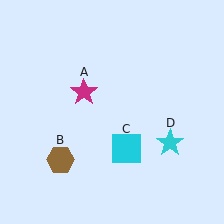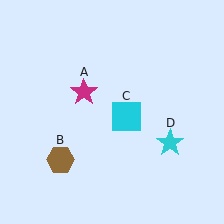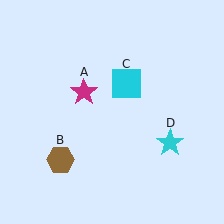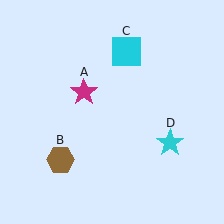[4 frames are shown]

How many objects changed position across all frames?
1 object changed position: cyan square (object C).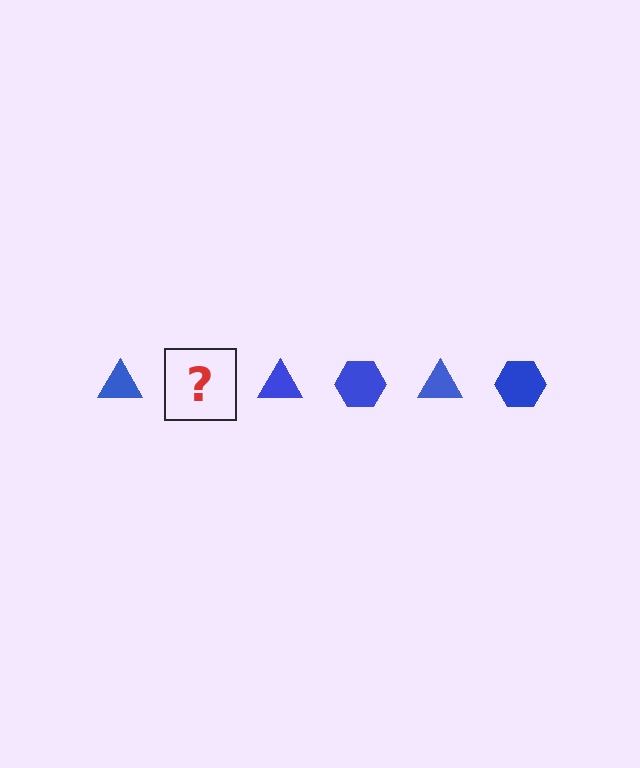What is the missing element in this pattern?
The missing element is a blue hexagon.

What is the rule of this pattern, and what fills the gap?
The rule is that the pattern cycles through triangle, hexagon shapes in blue. The gap should be filled with a blue hexagon.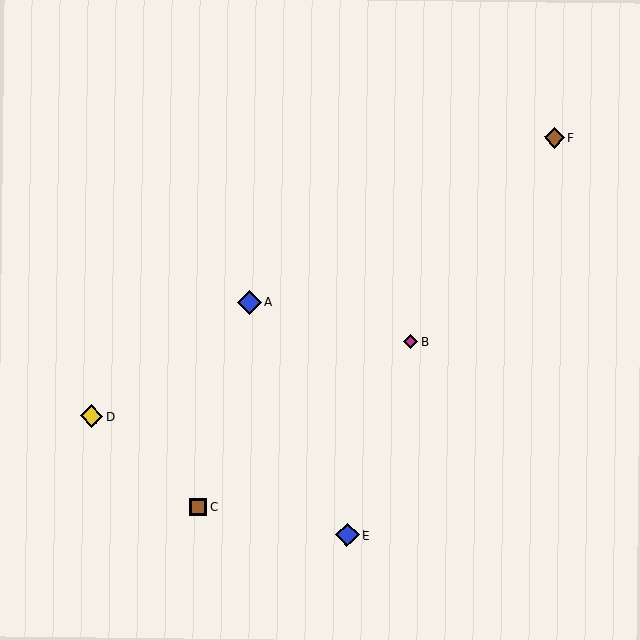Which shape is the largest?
The blue diamond (labeled A) is the largest.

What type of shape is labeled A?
Shape A is a blue diamond.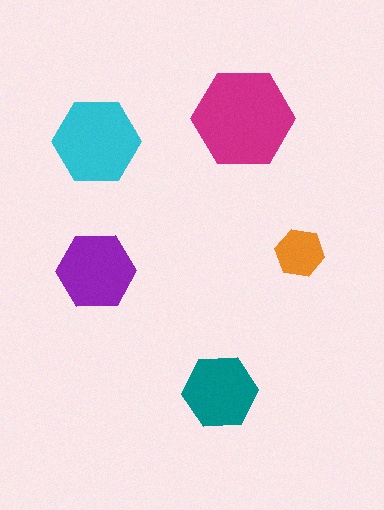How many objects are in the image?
There are 5 objects in the image.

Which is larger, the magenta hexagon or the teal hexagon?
The magenta one.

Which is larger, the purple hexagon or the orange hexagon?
The purple one.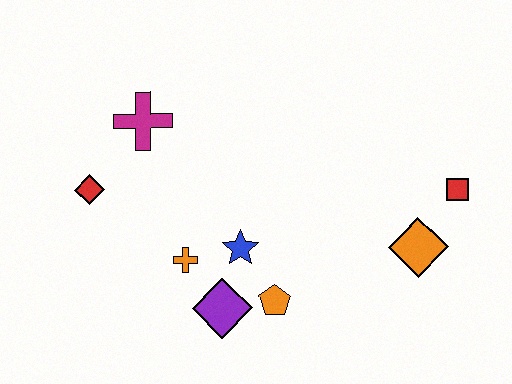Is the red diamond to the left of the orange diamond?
Yes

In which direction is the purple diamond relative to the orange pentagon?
The purple diamond is to the left of the orange pentagon.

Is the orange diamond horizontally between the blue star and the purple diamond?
No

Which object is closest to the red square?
The orange diamond is closest to the red square.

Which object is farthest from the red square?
The red diamond is farthest from the red square.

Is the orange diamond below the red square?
Yes